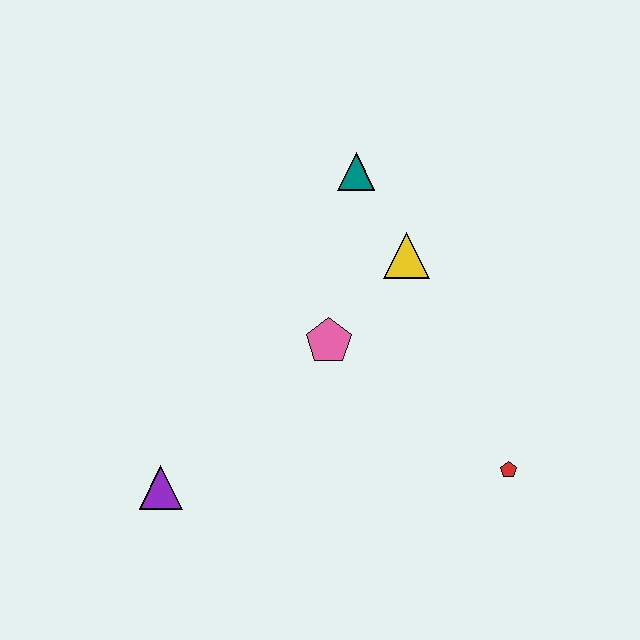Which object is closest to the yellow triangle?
The teal triangle is closest to the yellow triangle.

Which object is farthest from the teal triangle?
The purple triangle is farthest from the teal triangle.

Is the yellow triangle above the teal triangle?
No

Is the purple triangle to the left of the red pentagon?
Yes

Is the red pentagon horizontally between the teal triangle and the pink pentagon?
No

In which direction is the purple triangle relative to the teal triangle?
The purple triangle is below the teal triangle.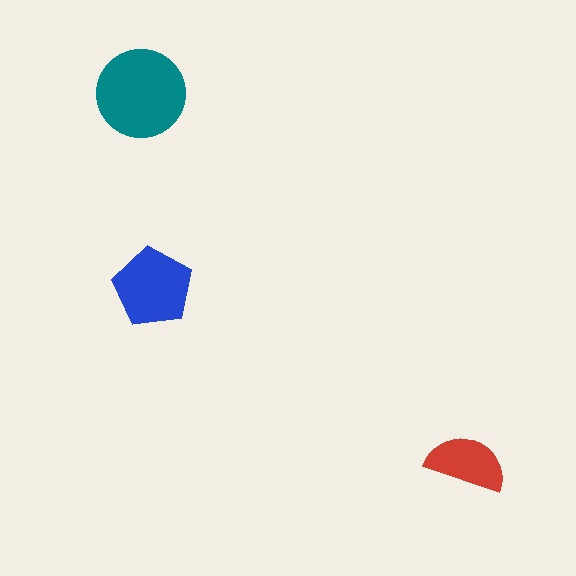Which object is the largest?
The teal circle.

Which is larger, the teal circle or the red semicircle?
The teal circle.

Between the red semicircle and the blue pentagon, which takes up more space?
The blue pentagon.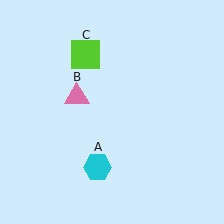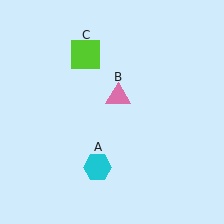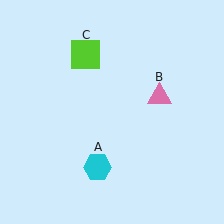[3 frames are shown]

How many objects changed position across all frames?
1 object changed position: pink triangle (object B).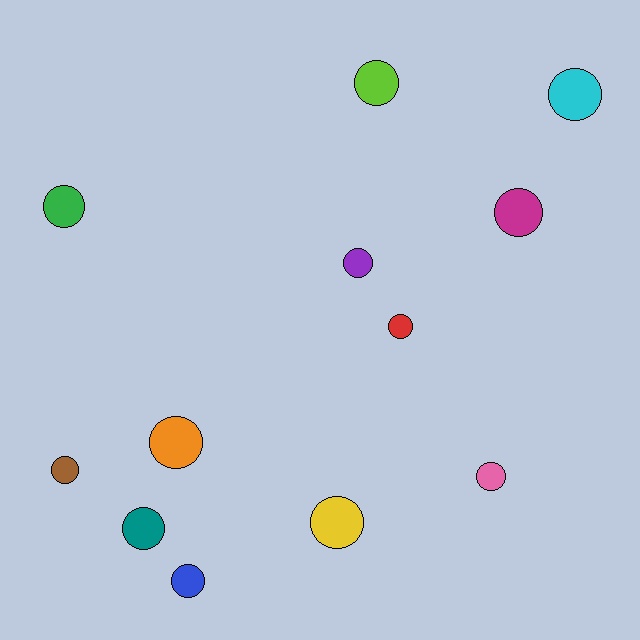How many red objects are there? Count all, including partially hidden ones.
There is 1 red object.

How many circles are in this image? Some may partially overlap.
There are 12 circles.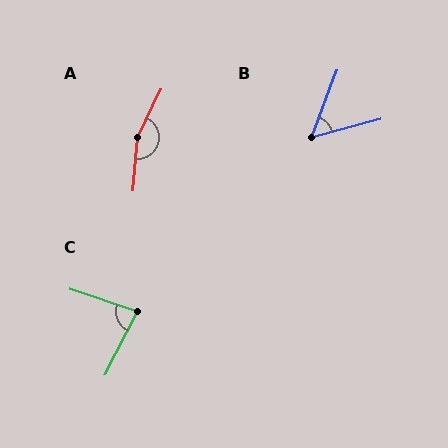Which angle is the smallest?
B, at approximately 55 degrees.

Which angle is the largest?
A, at approximately 159 degrees.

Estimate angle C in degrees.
Approximately 81 degrees.